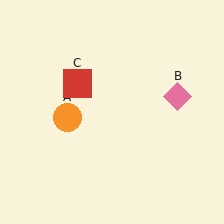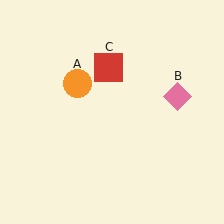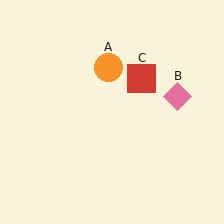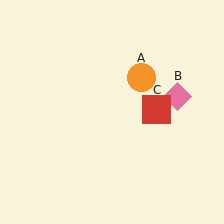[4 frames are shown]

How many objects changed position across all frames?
2 objects changed position: orange circle (object A), red square (object C).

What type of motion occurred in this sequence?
The orange circle (object A), red square (object C) rotated clockwise around the center of the scene.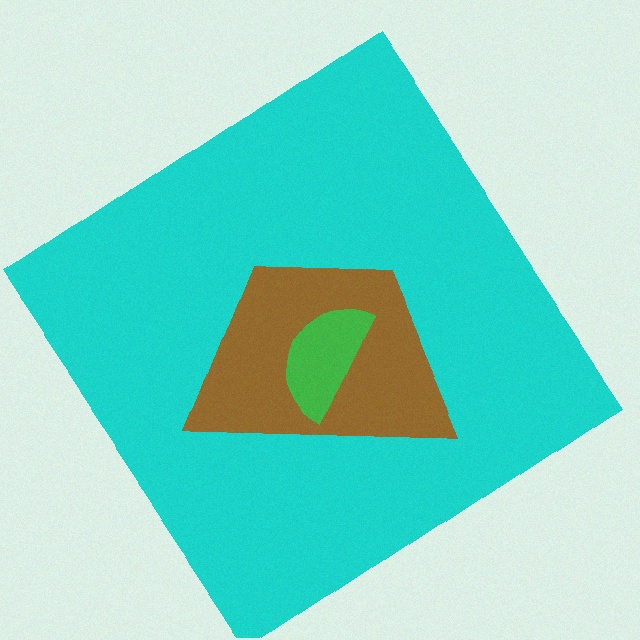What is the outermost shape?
The cyan diamond.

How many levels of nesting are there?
3.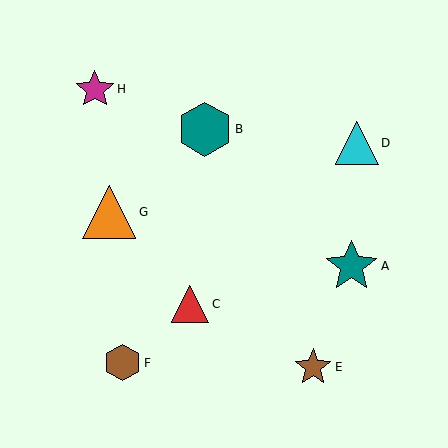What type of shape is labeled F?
Shape F is a brown hexagon.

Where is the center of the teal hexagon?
The center of the teal hexagon is at (205, 129).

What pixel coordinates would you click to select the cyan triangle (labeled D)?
Click at (357, 143) to select the cyan triangle D.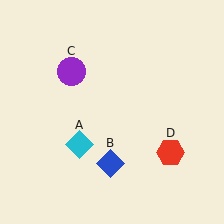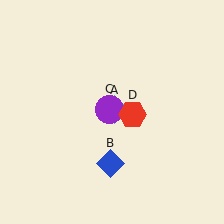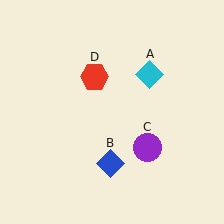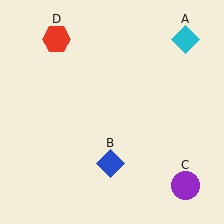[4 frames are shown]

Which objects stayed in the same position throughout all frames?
Blue diamond (object B) remained stationary.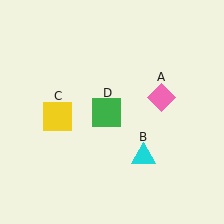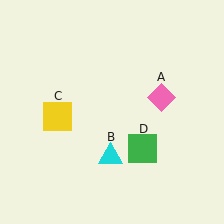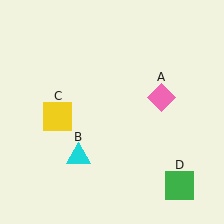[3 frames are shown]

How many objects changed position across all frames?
2 objects changed position: cyan triangle (object B), green square (object D).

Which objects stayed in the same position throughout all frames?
Pink diamond (object A) and yellow square (object C) remained stationary.